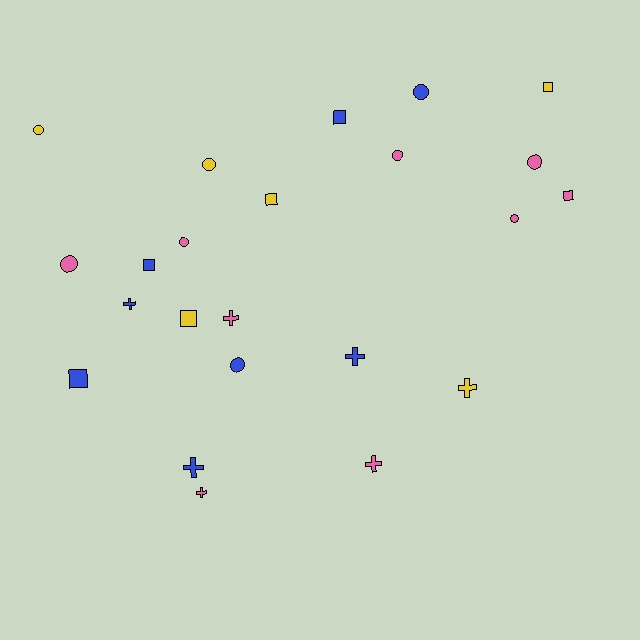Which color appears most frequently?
Pink, with 9 objects.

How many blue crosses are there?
There are 3 blue crosses.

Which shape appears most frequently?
Circle, with 9 objects.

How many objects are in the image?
There are 23 objects.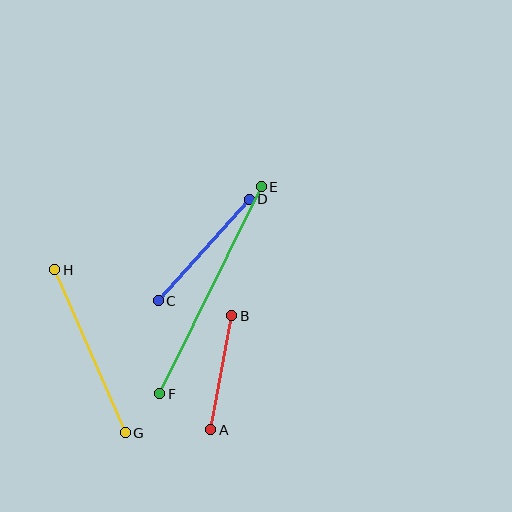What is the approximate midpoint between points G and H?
The midpoint is at approximately (90, 351) pixels.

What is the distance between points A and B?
The distance is approximately 116 pixels.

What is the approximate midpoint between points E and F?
The midpoint is at approximately (211, 290) pixels.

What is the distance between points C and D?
The distance is approximately 136 pixels.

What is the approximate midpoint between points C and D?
The midpoint is at approximately (204, 250) pixels.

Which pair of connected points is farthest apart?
Points E and F are farthest apart.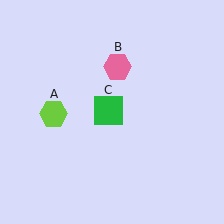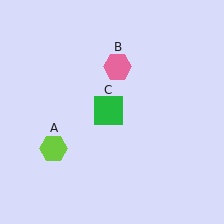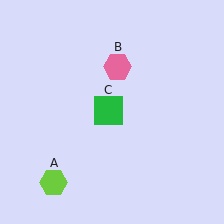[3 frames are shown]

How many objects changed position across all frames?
1 object changed position: lime hexagon (object A).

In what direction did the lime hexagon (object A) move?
The lime hexagon (object A) moved down.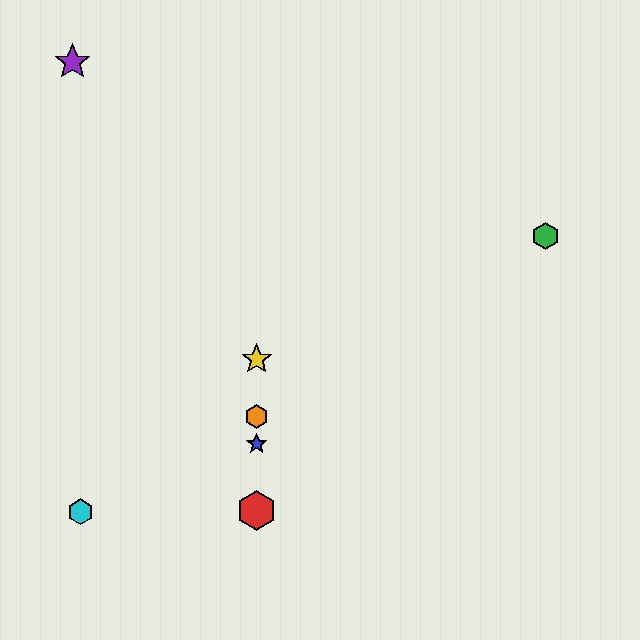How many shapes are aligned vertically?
4 shapes (the red hexagon, the blue star, the yellow star, the orange hexagon) are aligned vertically.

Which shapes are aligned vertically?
The red hexagon, the blue star, the yellow star, the orange hexagon are aligned vertically.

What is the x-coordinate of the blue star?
The blue star is at x≈257.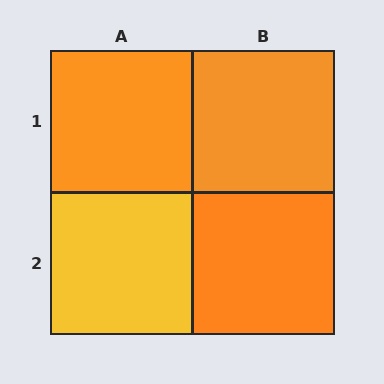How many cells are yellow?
1 cell is yellow.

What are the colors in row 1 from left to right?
Orange, orange.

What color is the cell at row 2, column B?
Orange.